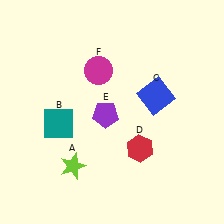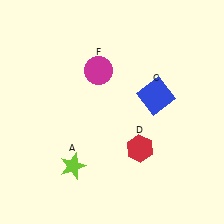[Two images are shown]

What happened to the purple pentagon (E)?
The purple pentagon (E) was removed in Image 2. It was in the bottom-left area of Image 1.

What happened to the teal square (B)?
The teal square (B) was removed in Image 2. It was in the bottom-left area of Image 1.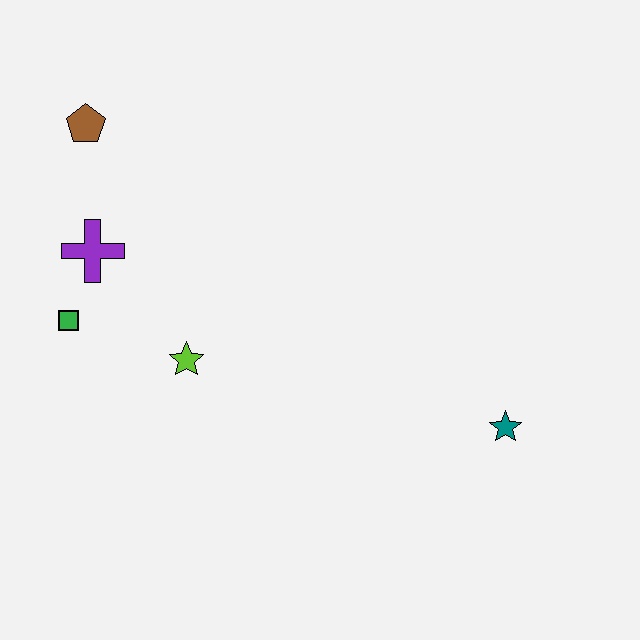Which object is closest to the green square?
The purple cross is closest to the green square.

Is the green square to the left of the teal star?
Yes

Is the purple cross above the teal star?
Yes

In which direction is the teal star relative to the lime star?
The teal star is to the right of the lime star.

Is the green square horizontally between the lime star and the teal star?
No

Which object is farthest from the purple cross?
The teal star is farthest from the purple cross.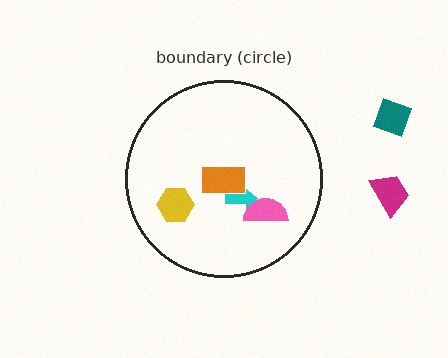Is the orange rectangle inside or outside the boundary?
Inside.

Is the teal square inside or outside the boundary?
Outside.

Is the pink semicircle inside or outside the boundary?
Inside.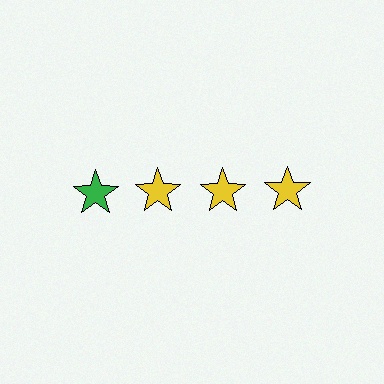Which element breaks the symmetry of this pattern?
The green star in the top row, leftmost column breaks the symmetry. All other shapes are yellow stars.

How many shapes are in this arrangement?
There are 4 shapes arranged in a grid pattern.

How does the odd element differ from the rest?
It has a different color: green instead of yellow.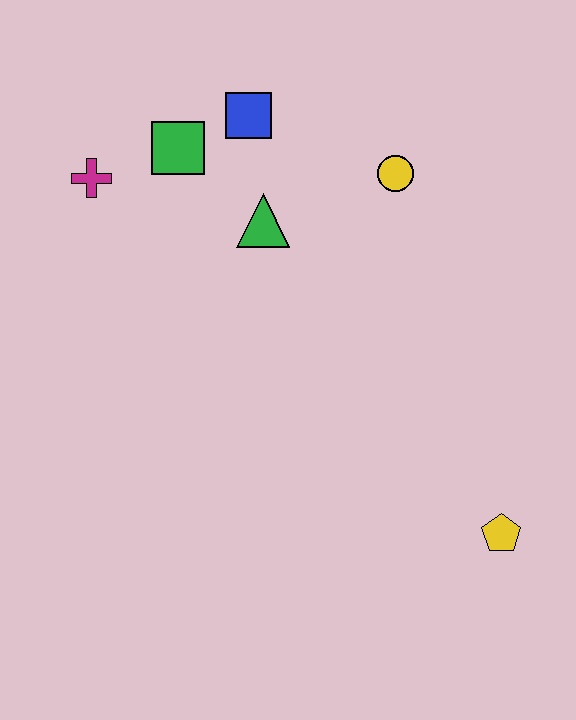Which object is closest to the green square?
The blue square is closest to the green square.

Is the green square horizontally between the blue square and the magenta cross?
Yes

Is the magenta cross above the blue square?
No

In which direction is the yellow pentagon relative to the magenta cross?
The yellow pentagon is to the right of the magenta cross.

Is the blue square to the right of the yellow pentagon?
No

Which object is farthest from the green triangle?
The yellow pentagon is farthest from the green triangle.